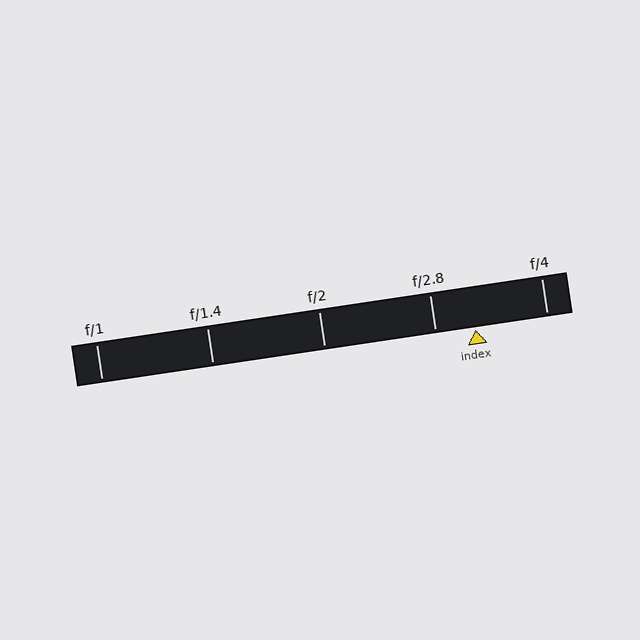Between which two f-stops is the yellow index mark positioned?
The index mark is between f/2.8 and f/4.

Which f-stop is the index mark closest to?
The index mark is closest to f/2.8.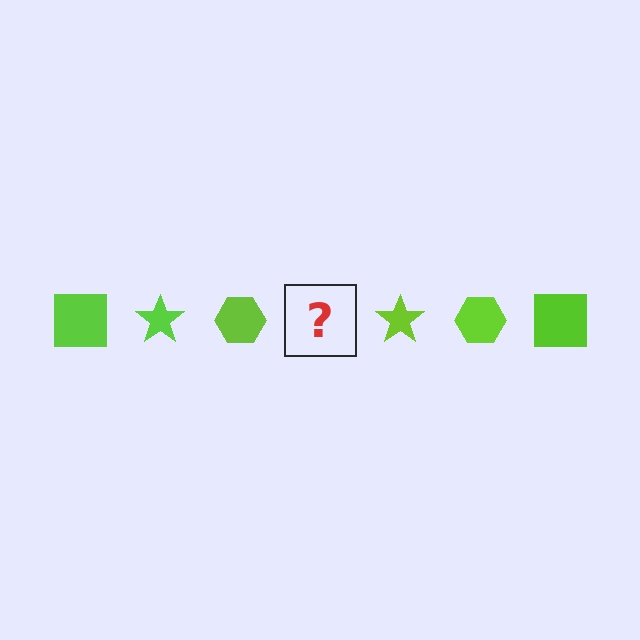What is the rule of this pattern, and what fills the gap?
The rule is that the pattern cycles through square, star, hexagon shapes in lime. The gap should be filled with a lime square.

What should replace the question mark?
The question mark should be replaced with a lime square.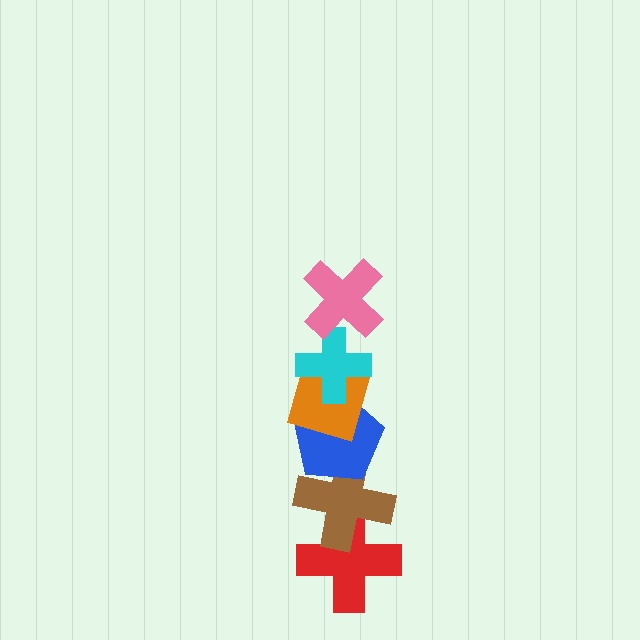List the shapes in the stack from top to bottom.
From top to bottom: the pink cross, the cyan cross, the orange diamond, the blue pentagon, the brown cross, the red cross.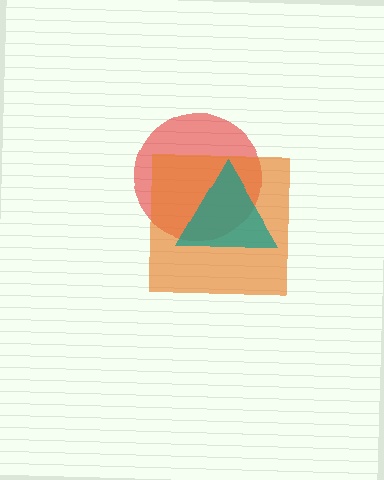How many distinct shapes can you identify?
There are 3 distinct shapes: a red circle, an orange square, a teal triangle.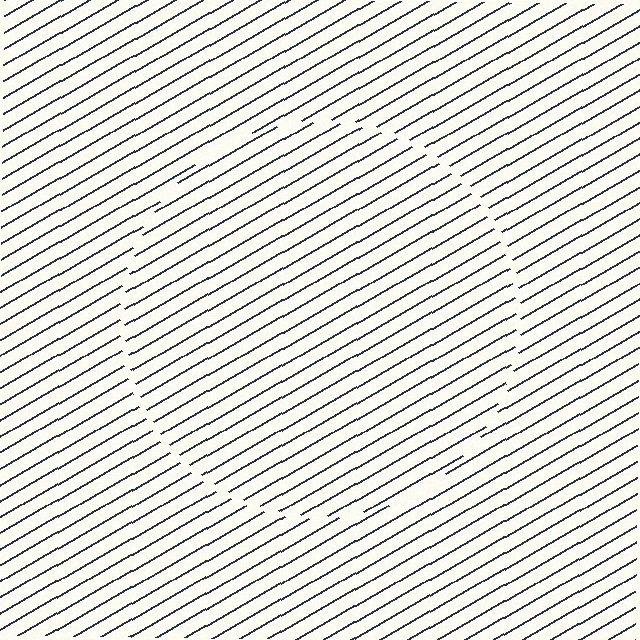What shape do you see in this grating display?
An illusory circle. The interior of the shape contains the same grating, shifted by half a period — the contour is defined by the phase discontinuity where line-ends from the inner and outer gratings abut.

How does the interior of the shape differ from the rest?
The interior of the shape contains the same grating, shifted by half a period — the contour is defined by the phase discontinuity where line-ends from the inner and outer gratings abut.